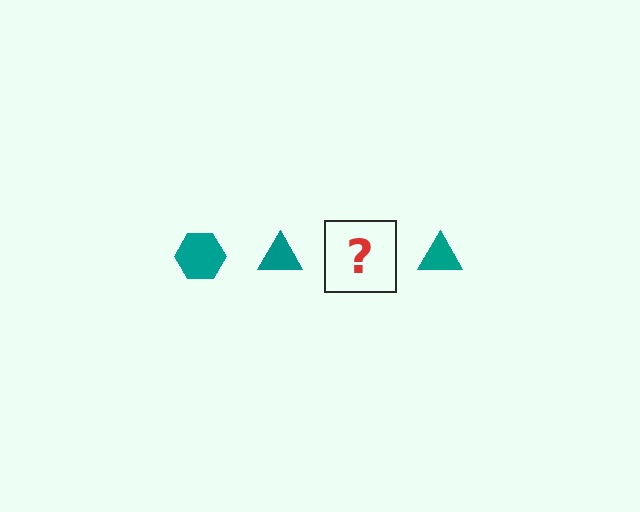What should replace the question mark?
The question mark should be replaced with a teal hexagon.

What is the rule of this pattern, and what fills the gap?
The rule is that the pattern cycles through hexagon, triangle shapes in teal. The gap should be filled with a teal hexagon.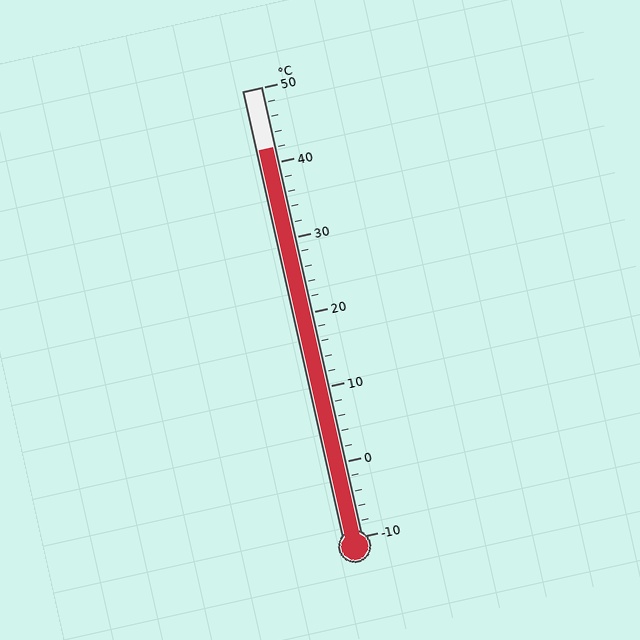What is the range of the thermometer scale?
The thermometer scale ranges from -10°C to 50°C.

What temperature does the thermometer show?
The thermometer shows approximately 42°C.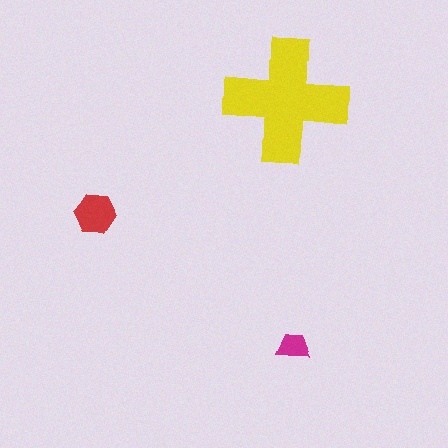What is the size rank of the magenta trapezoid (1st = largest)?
3rd.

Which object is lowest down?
The magenta trapezoid is bottommost.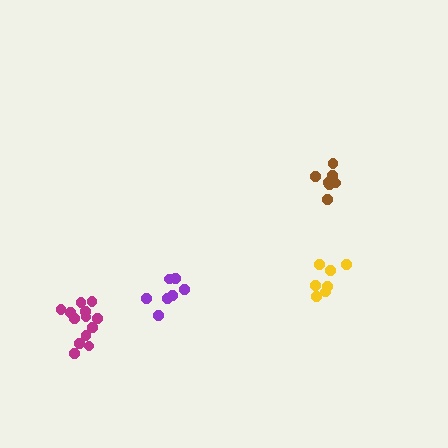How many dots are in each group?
Group 1: 7 dots, Group 2: 13 dots, Group 3: 7 dots, Group 4: 7 dots (34 total).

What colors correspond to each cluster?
The clusters are colored: brown, magenta, purple, yellow.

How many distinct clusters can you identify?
There are 4 distinct clusters.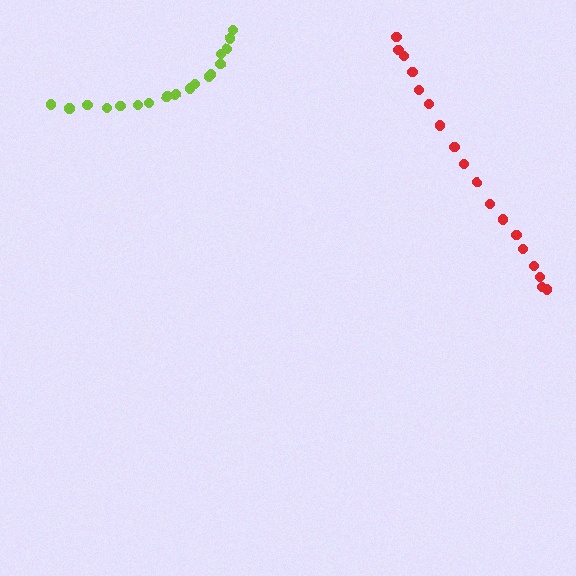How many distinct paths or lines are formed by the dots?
There are 2 distinct paths.